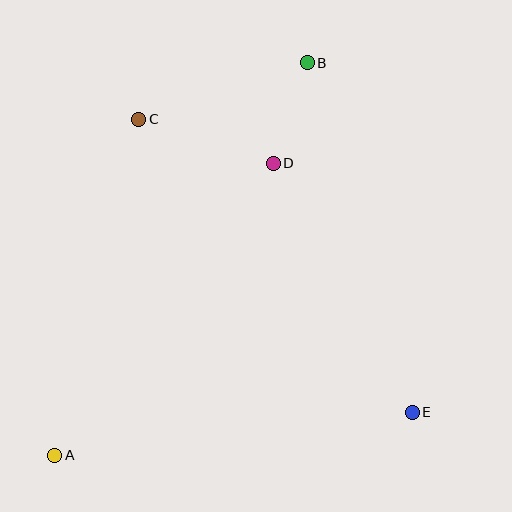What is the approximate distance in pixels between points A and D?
The distance between A and D is approximately 365 pixels.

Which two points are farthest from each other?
Points A and B are farthest from each other.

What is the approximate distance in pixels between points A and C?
The distance between A and C is approximately 346 pixels.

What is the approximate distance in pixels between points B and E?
The distance between B and E is approximately 365 pixels.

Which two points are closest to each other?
Points B and D are closest to each other.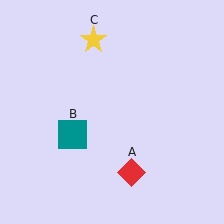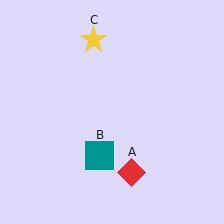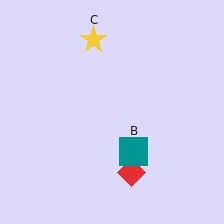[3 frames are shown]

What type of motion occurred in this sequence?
The teal square (object B) rotated counterclockwise around the center of the scene.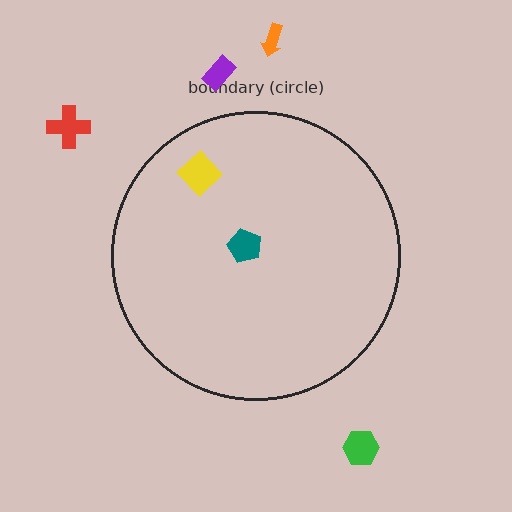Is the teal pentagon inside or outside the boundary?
Inside.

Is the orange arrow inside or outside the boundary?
Outside.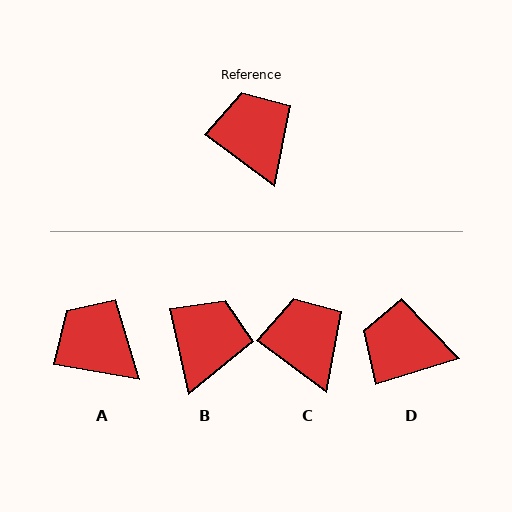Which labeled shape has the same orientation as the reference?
C.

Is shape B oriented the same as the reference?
No, it is off by about 40 degrees.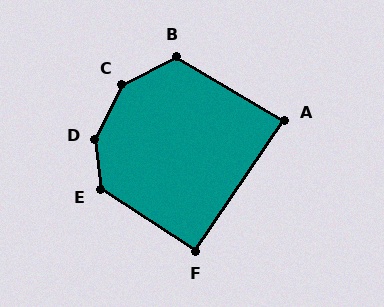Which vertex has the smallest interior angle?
A, at approximately 86 degrees.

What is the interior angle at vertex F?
Approximately 91 degrees (approximately right).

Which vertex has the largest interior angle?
D, at approximately 147 degrees.